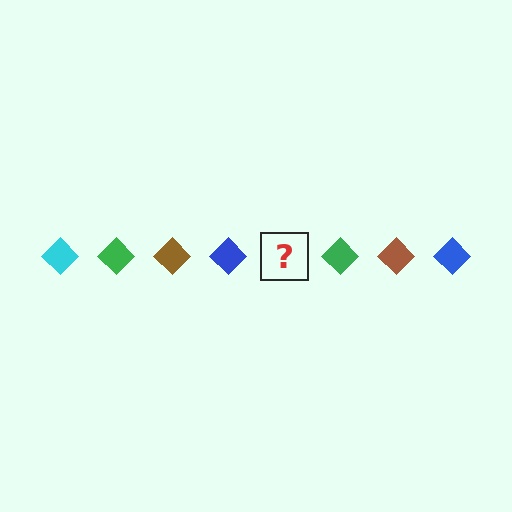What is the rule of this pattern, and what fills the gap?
The rule is that the pattern cycles through cyan, green, brown, blue diamonds. The gap should be filled with a cyan diamond.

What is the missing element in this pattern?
The missing element is a cyan diamond.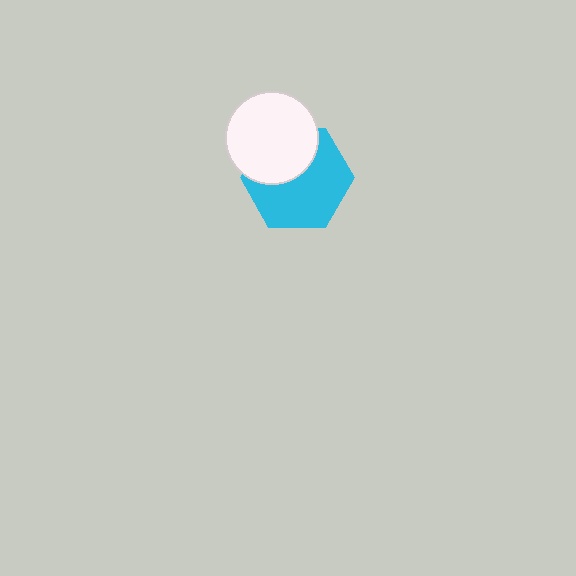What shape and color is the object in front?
The object in front is a white circle.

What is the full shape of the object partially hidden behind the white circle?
The partially hidden object is a cyan hexagon.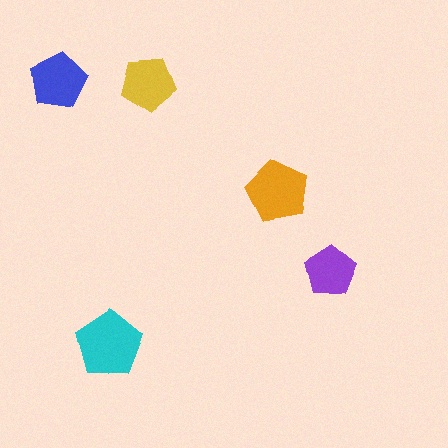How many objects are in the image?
There are 5 objects in the image.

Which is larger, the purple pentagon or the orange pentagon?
The orange one.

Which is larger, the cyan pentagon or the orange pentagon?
The cyan one.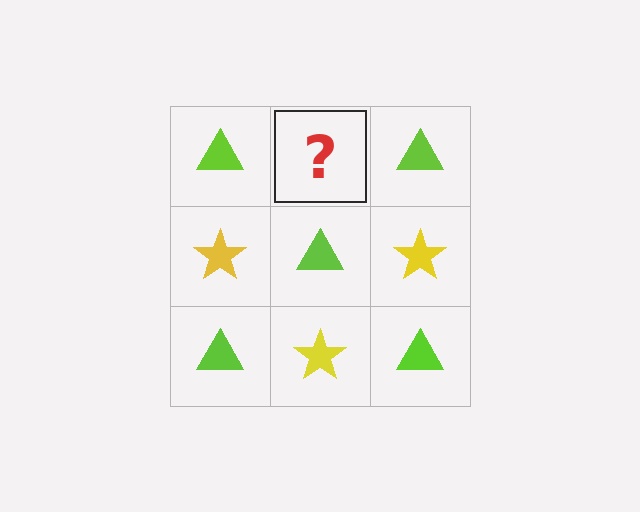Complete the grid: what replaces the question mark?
The question mark should be replaced with a yellow star.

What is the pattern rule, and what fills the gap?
The rule is that it alternates lime triangle and yellow star in a checkerboard pattern. The gap should be filled with a yellow star.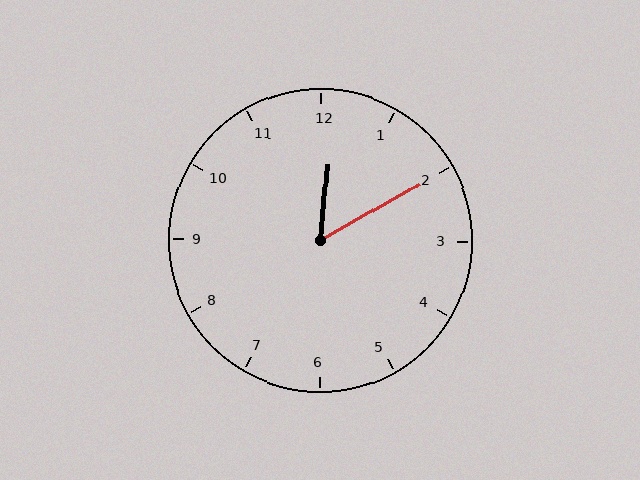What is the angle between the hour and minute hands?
Approximately 55 degrees.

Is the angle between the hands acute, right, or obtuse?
It is acute.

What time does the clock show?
12:10.